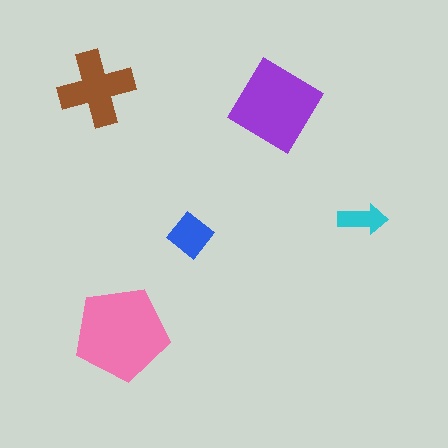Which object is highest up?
The brown cross is topmost.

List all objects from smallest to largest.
The cyan arrow, the blue diamond, the brown cross, the purple diamond, the pink pentagon.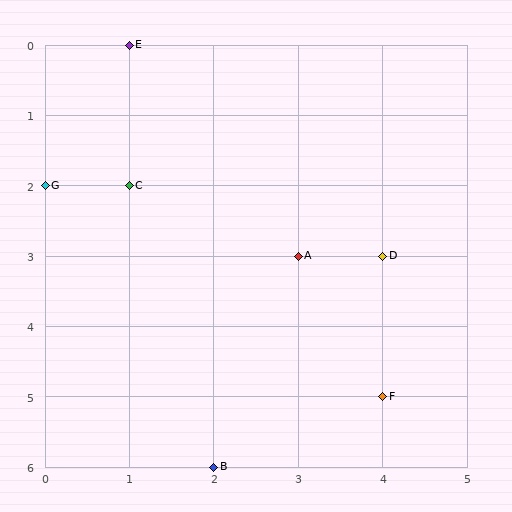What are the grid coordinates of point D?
Point D is at grid coordinates (4, 3).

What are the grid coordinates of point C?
Point C is at grid coordinates (1, 2).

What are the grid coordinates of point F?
Point F is at grid coordinates (4, 5).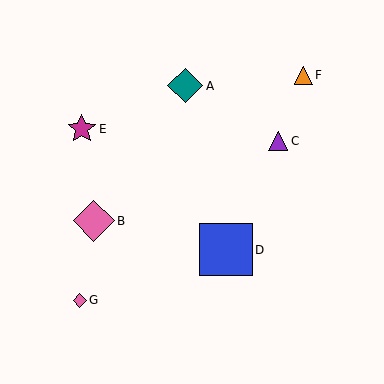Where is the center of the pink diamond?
The center of the pink diamond is at (94, 221).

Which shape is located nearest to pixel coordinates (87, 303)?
The pink diamond (labeled G) at (80, 300) is nearest to that location.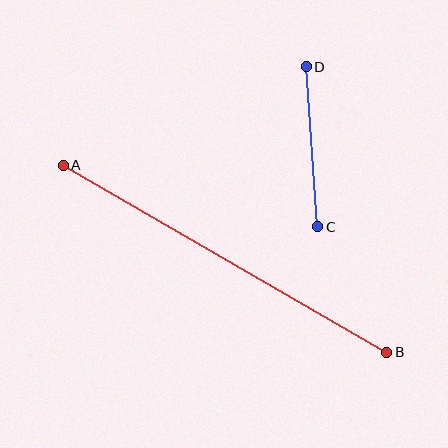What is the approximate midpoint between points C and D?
The midpoint is at approximately (312, 147) pixels.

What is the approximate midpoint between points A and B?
The midpoint is at approximately (225, 259) pixels.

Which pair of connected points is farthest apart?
Points A and B are farthest apart.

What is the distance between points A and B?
The distance is approximately 373 pixels.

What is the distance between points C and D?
The distance is approximately 160 pixels.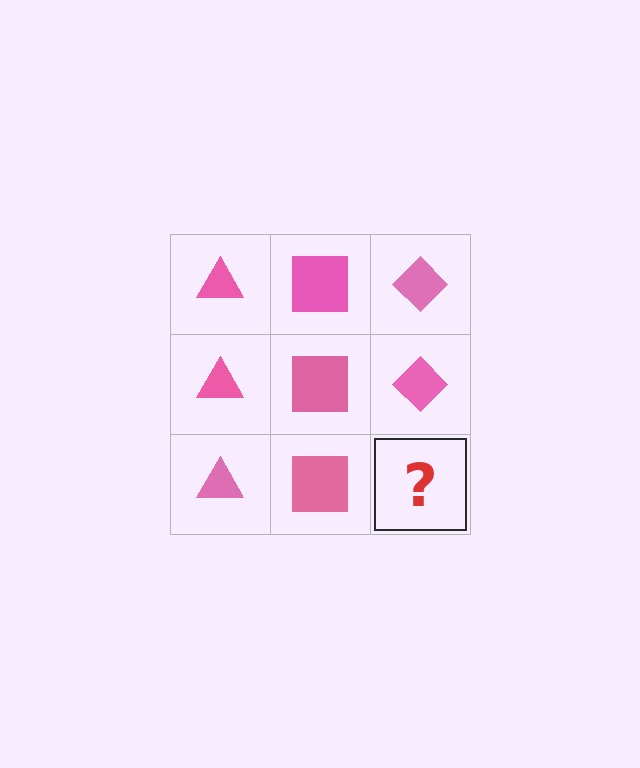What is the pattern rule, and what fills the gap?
The rule is that each column has a consistent shape. The gap should be filled with a pink diamond.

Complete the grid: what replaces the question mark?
The question mark should be replaced with a pink diamond.